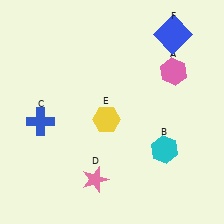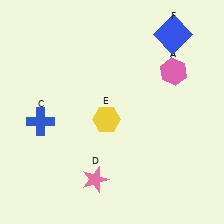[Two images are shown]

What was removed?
The cyan hexagon (B) was removed in Image 2.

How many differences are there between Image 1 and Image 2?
There is 1 difference between the two images.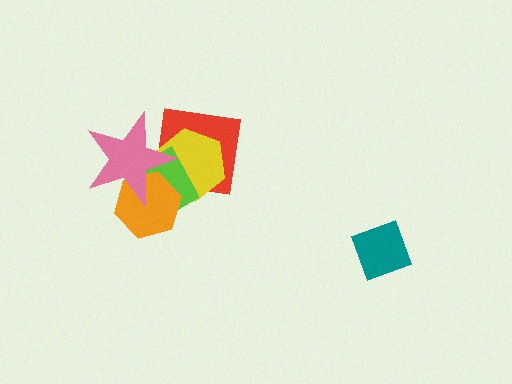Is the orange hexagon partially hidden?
Yes, it is partially covered by another shape.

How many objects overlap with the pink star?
4 objects overlap with the pink star.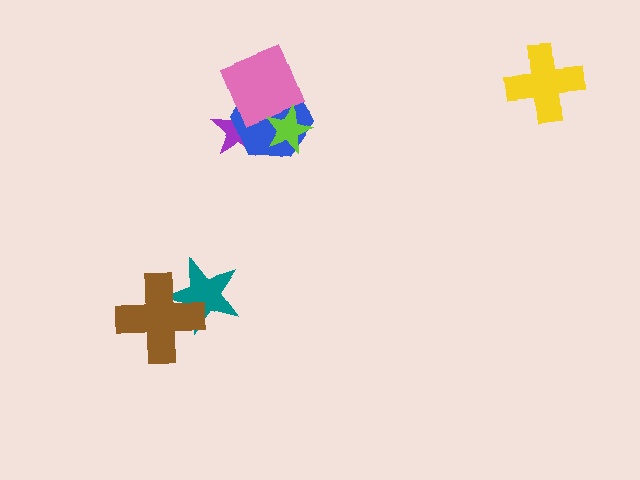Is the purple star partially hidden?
Yes, it is partially covered by another shape.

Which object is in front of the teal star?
The brown cross is in front of the teal star.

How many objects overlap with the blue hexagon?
3 objects overlap with the blue hexagon.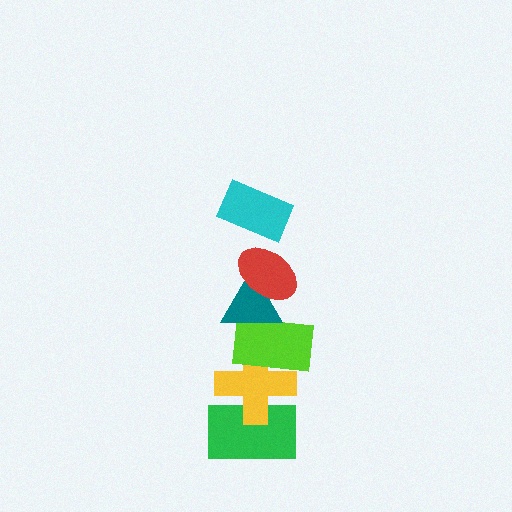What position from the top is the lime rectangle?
The lime rectangle is 4th from the top.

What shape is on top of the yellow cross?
The lime rectangle is on top of the yellow cross.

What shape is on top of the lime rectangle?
The teal triangle is on top of the lime rectangle.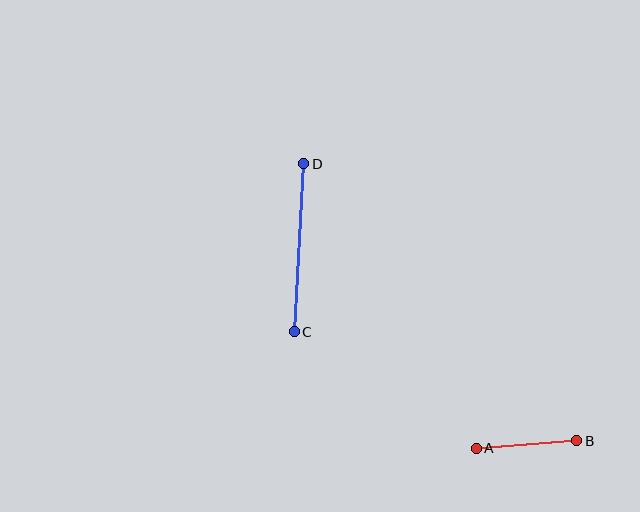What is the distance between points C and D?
The distance is approximately 168 pixels.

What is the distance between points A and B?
The distance is approximately 101 pixels.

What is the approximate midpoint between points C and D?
The midpoint is at approximately (299, 248) pixels.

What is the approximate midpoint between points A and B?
The midpoint is at approximately (527, 445) pixels.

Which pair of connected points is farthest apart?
Points C and D are farthest apart.